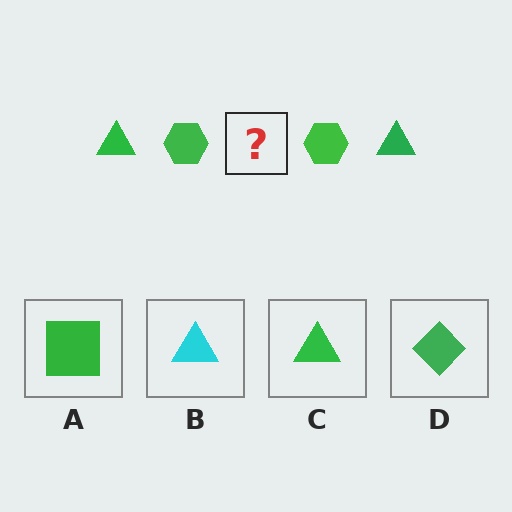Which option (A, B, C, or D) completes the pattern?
C.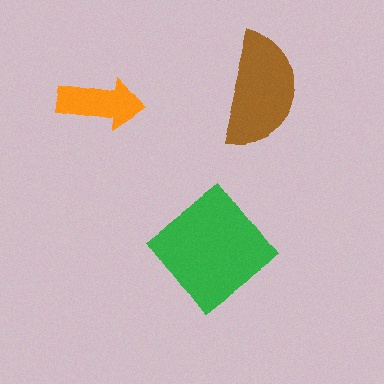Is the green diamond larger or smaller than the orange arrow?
Larger.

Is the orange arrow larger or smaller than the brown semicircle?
Smaller.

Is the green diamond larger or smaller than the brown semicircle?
Larger.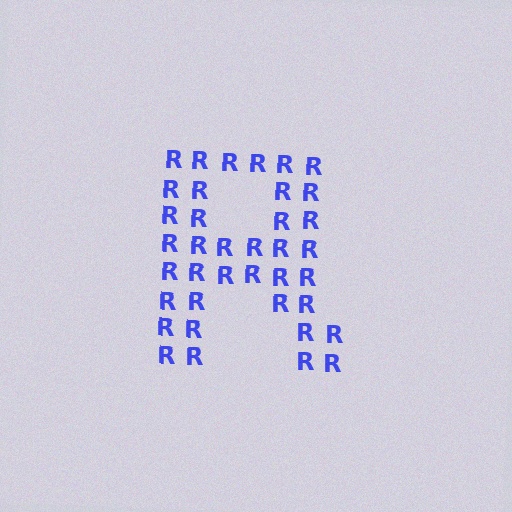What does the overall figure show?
The overall figure shows the letter R.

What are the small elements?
The small elements are letter R's.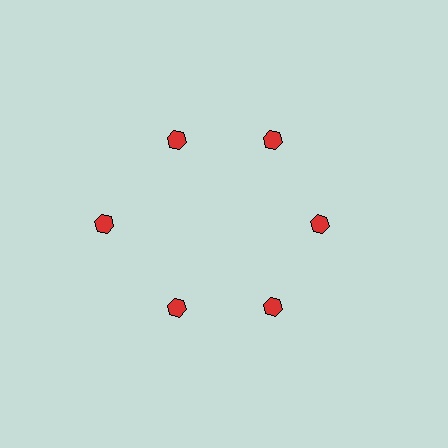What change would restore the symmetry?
The symmetry would be restored by moving it inward, back onto the ring so that all 6 hexagons sit at equal angles and equal distance from the center.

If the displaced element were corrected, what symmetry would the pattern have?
It would have 6-fold rotational symmetry — the pattern would map onto itself every 60 degrees.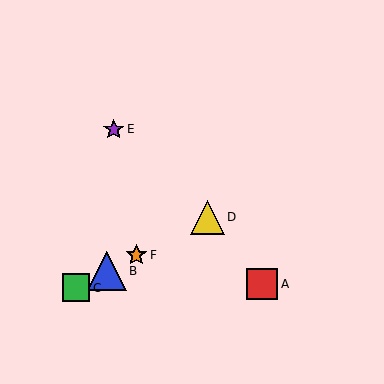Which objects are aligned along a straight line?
Objects B, C, D, F are aligned along a straight line.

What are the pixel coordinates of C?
Object C is at (76, 288).